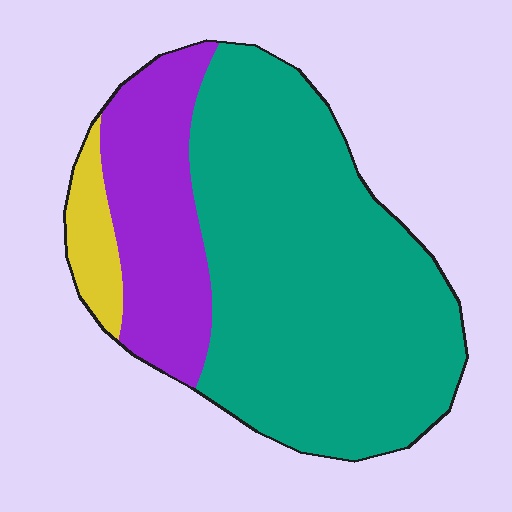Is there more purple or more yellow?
Purple.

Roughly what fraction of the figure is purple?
Purple covers 24% of the figure.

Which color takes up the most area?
Teal, at roughly 70%.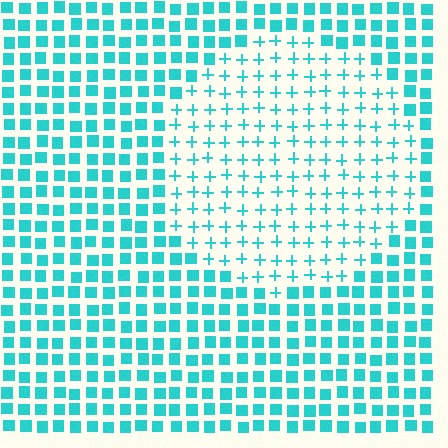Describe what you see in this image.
The image is filled with small cyan elements arranged in a uniform grid. A circle-shaped region contains plus signs, while the surrounding area contains squares. The boundary is defined purely by the change in element shape.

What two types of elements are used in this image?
The image uses plus signs inside the circle region and squares outside it.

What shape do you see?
I see a circle.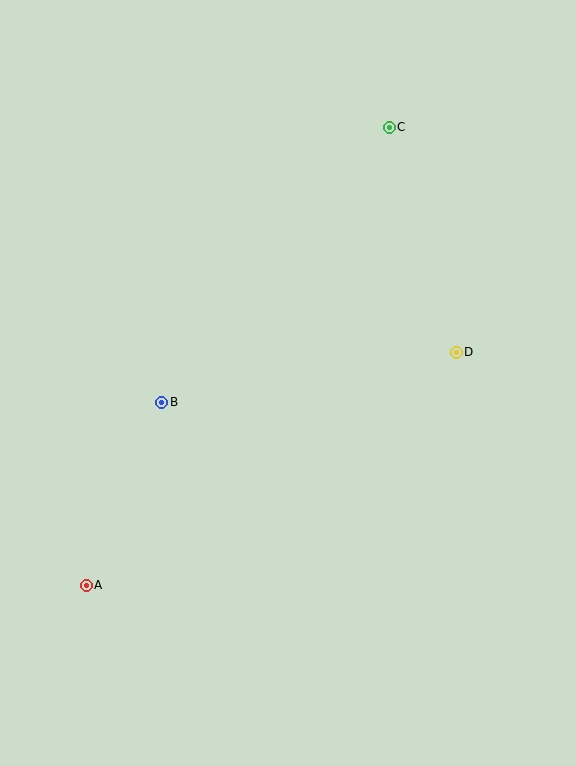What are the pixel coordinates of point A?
Point A is at (86, 585).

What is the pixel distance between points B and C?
The distance between B and C is 357 pixels.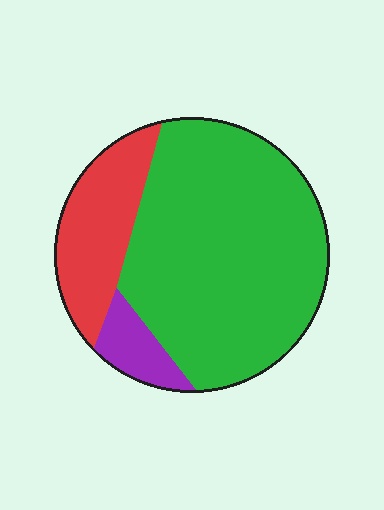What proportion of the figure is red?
Red takes up about one fifth (1/5) of the figure.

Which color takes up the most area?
Green, at roughly 70%.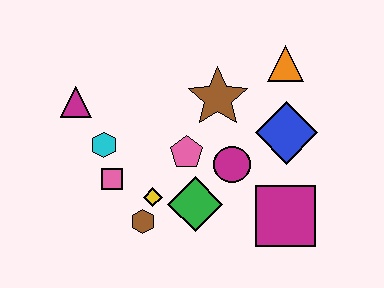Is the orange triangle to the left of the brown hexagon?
No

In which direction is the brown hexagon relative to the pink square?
The brown hexagon is below the pink square.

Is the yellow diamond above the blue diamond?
No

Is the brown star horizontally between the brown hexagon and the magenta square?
Yes